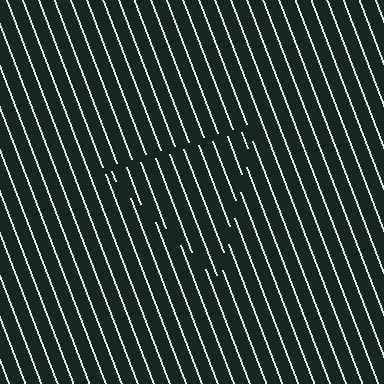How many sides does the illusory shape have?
3 sides — the line-ends trace a triangle.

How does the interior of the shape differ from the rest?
The interior of the shape contains the same grating, shifted by half a period — the contour is defined by the phase discontinuity where line-ends from the inner and outer gratings abut.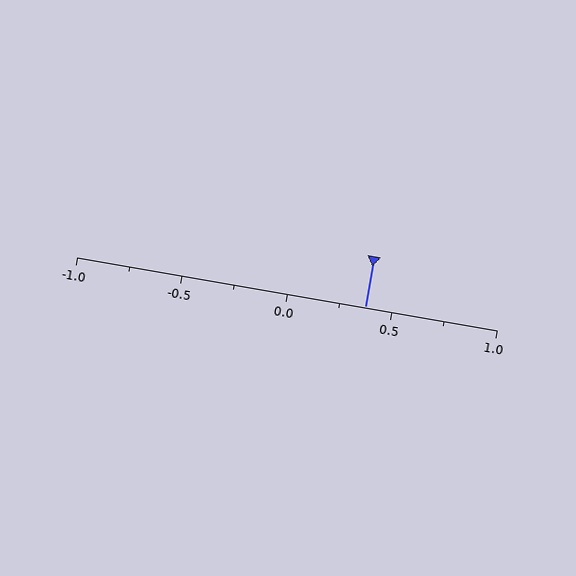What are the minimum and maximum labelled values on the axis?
The axis runs from -1.0 to 1.0.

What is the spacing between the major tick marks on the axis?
The major ticks are spaced 0.5 apart.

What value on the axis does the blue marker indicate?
The marker indicates approximately 0.38.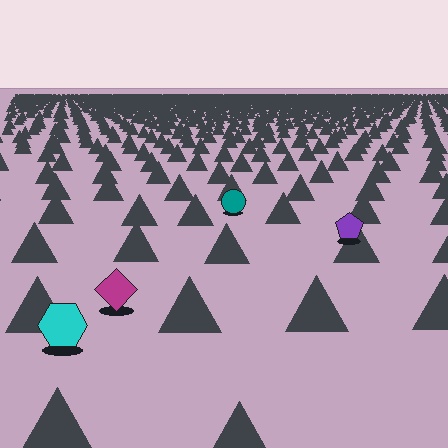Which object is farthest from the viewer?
The teal circle is farthest from the viewer. It appears smaller and the ground texture around it is denser.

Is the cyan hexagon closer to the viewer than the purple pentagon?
Yes. The cyan hexagon is closer — you can tell from the texture gradient: the ground texture is coarser near it.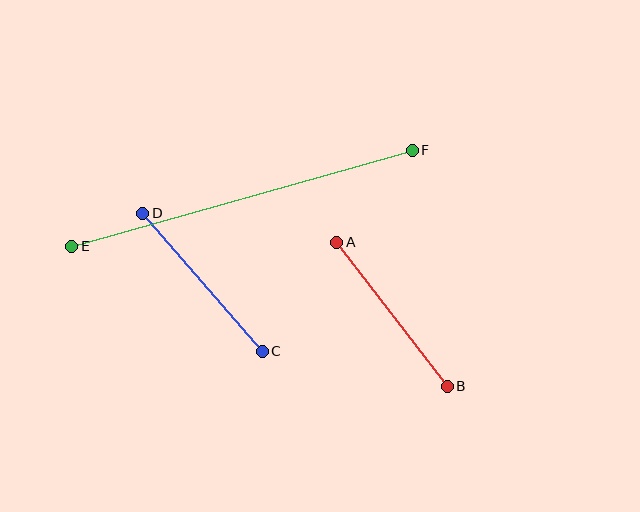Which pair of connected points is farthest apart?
Points E and F are farthest apart.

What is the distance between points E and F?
The distance is approximately 354 pixels.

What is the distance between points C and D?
The distance is approximately 183 pixels.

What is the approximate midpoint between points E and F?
The midpoint is at approximately (242, 198) pixels.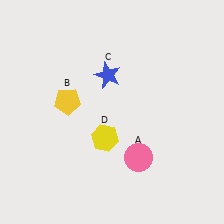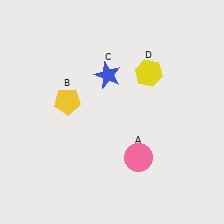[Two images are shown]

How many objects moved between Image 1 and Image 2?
1 object moved between the two images.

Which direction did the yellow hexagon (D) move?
The yellow hexagon (D) moved up.